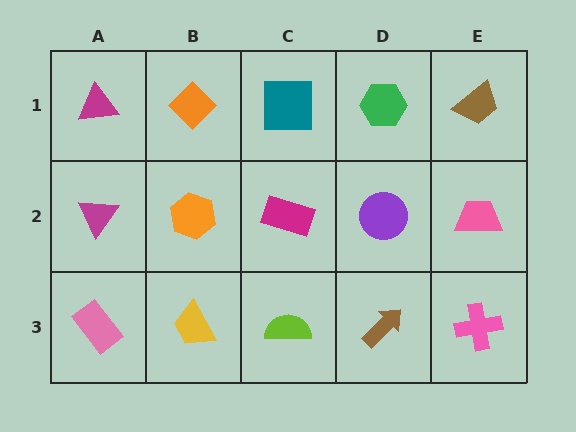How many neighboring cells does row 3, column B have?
3.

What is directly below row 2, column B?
A yellow trapezoid.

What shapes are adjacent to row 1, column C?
A magenta rectangle (row 2, column C), an orange diamond (row 1, column B), a green hexagon (row 1, column D).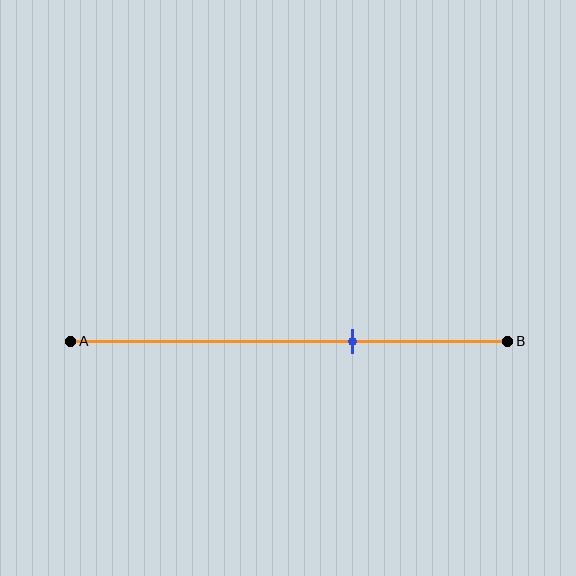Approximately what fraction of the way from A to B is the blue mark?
The blue mark is approximately 65% of the way from A to B.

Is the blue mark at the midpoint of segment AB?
No, the mark is at about 65% from A, not at the 50% midpoint.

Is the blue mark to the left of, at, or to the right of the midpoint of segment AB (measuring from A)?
The blue mark is to the right of the midpoint of segment AB.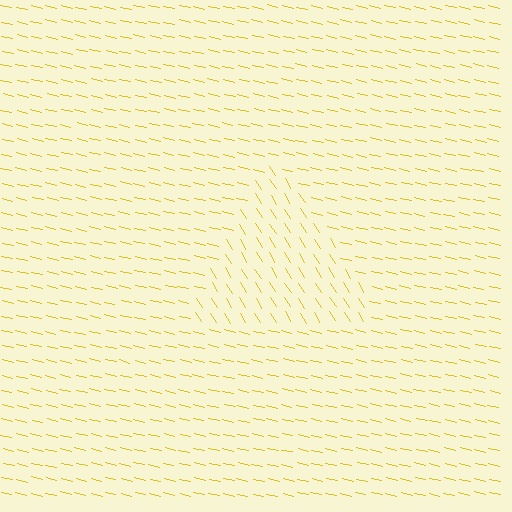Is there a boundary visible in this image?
Yes, there is a texture boundary formed by a change in line orientation.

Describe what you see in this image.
The image is filled with small yellow line segments. A triangle region in the image has lines oriented differently from the surrounding lines, creating a visible texture boundary.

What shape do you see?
I see a triangle.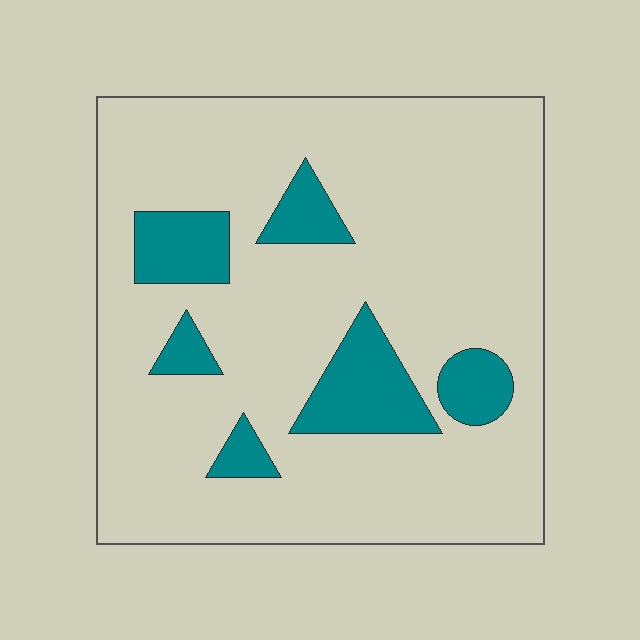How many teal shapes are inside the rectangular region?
6.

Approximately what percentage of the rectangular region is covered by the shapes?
Approximately 15%.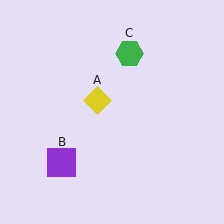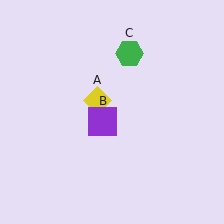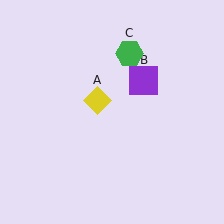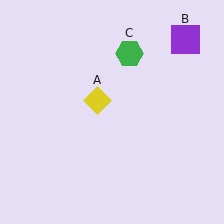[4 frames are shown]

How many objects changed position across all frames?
1 object changed position: purple square (object B).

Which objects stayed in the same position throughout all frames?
Yellow diamond (object A) and green hexagon (object C) remained stationary.